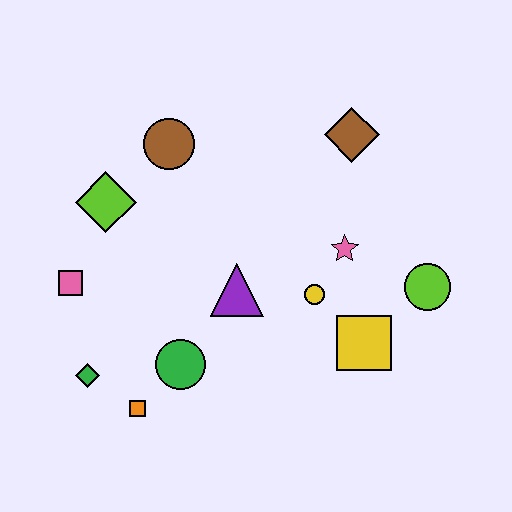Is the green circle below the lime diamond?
Yes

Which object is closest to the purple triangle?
The yellow circle is closest to the purple triangle.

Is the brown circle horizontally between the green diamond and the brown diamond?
Yes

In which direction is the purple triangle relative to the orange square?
The purple triangle is above the orange square.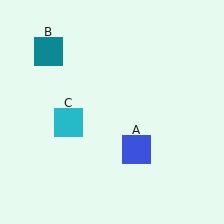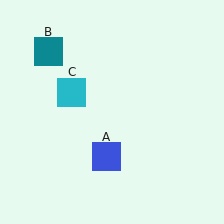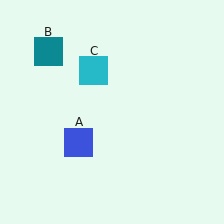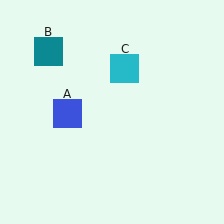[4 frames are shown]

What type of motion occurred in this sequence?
The blue square (object A), cyan square (object C) rotated clockwise around the center of the scene.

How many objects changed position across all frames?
2 objects changed position: blue square (object A), cyan square (object C).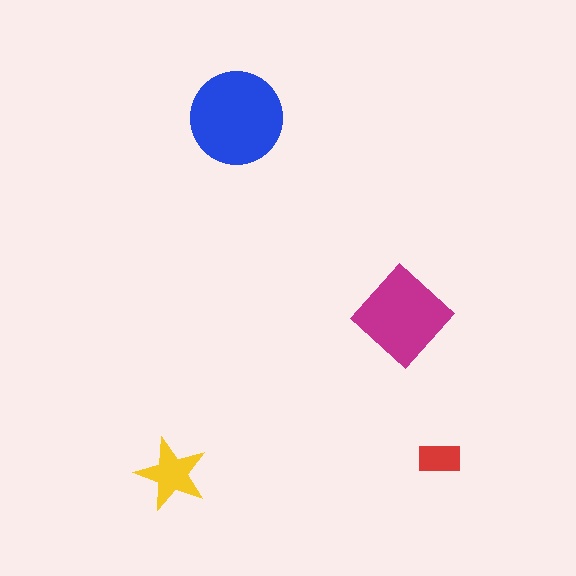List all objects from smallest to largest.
The red rectangle, the yellow star, the magenta diamond, the blue circle.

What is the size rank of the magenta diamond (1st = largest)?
2nd.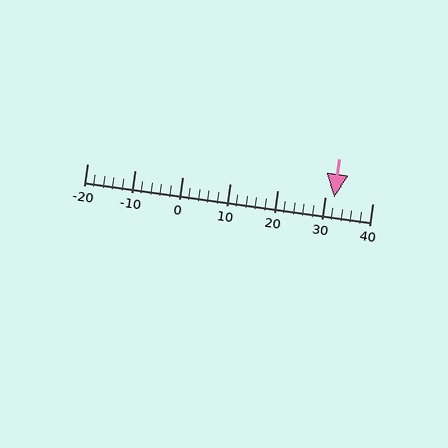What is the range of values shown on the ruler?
The ruler shows values from -20 to 40.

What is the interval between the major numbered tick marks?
The major tick marks are spaced 10 units apart.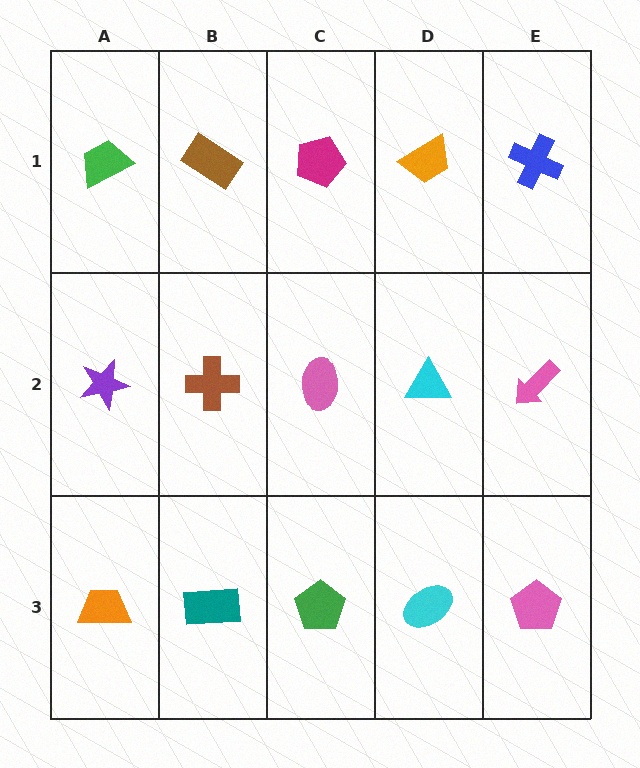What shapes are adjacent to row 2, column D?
An orange trapezoid (row 1, column D), a cyan ellipse (row 3, column D), a pink ellipse (row 2, column C), a pink arrow (row 2, column E).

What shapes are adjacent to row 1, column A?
A purple star (row 2, column A), a brown rectangle (row 1, column B).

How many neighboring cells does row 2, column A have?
3.